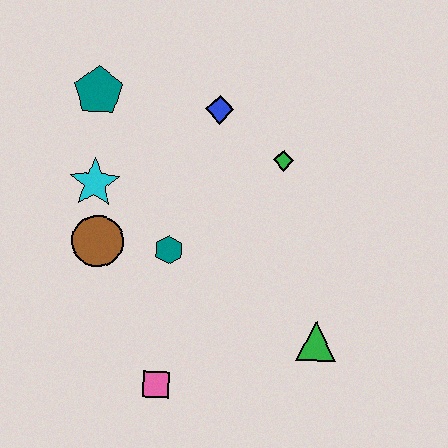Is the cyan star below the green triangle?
No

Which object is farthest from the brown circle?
The green triangle is farthest from the brown circle.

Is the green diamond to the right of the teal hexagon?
Yes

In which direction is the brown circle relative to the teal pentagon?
The brown circle is below the teal pentagon.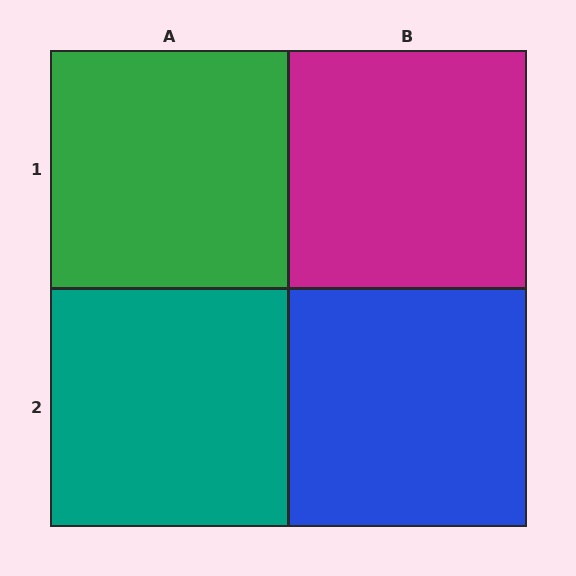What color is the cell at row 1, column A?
Green.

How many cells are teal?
1 cell is teal.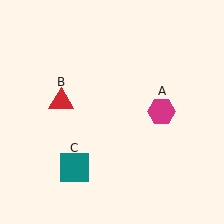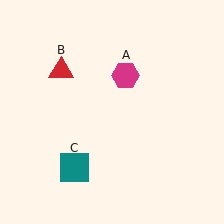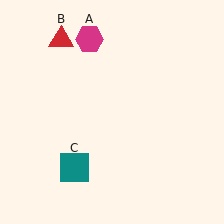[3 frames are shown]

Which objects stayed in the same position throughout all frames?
Teal square (object C) remained stationary.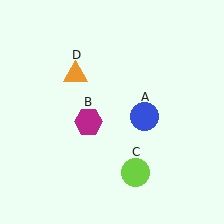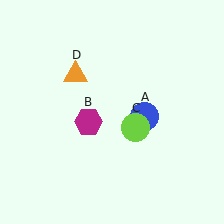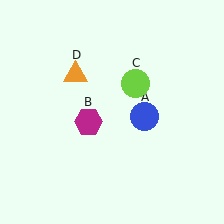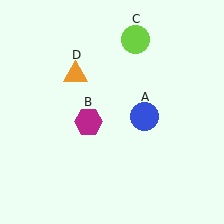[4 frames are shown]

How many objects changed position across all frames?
1 object changed position: lime circle (object C).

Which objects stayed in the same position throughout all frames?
Blue circle (object A) and magenta hexagon (object B) and orange triangle (object D) remained stationary.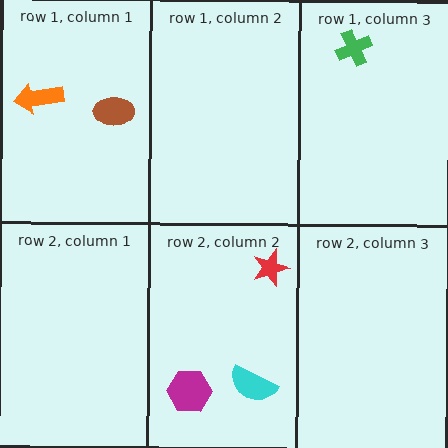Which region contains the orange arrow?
The row 1, column 1 region.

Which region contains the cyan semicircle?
The row 2, column 2 region.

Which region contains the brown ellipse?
The row 1, column 1 region.